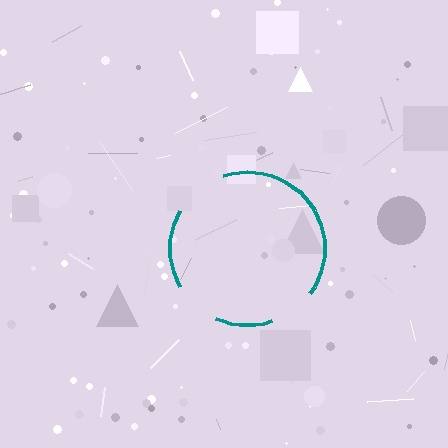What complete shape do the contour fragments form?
The contour fragments form a circle.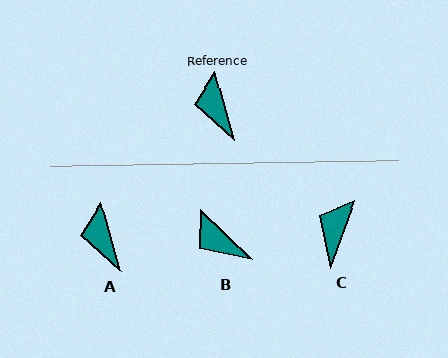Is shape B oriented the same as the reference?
No, it is off by about 31 degrees.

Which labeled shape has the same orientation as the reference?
A.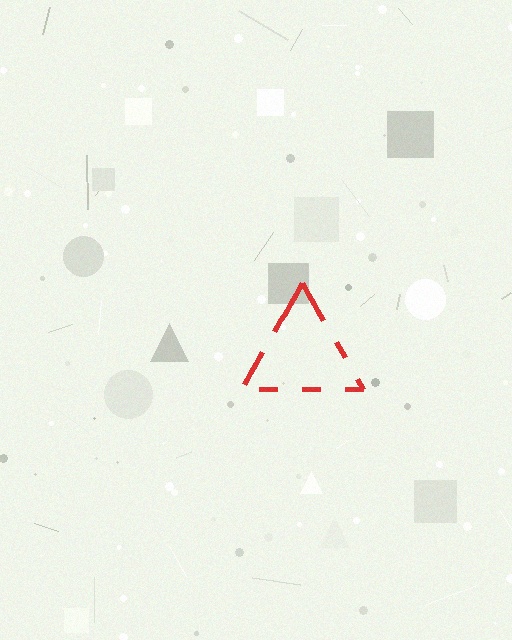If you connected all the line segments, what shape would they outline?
They would outline a triangle.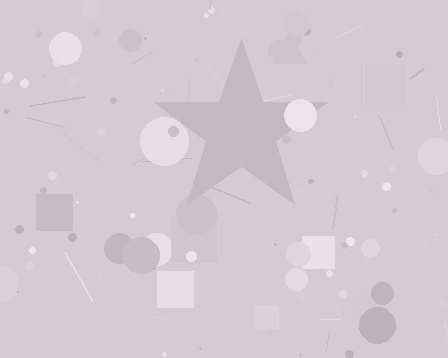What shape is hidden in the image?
A star is hidden in the image.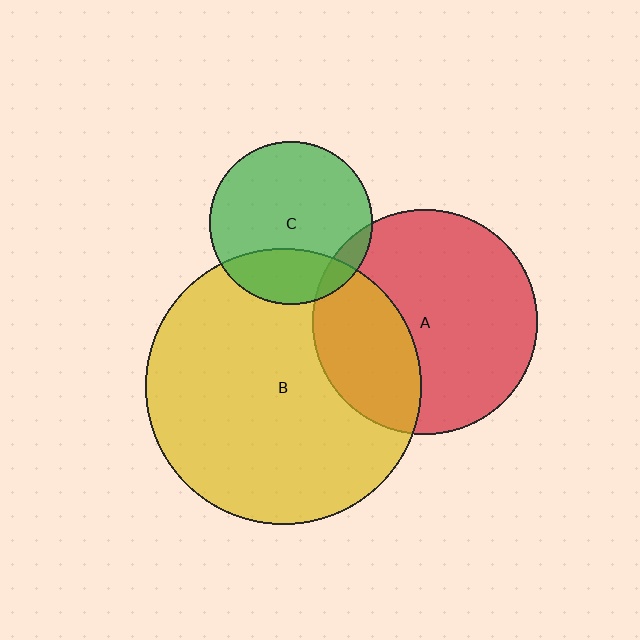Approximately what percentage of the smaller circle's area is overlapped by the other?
Approximately 30%.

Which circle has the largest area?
Circle B (yellow).